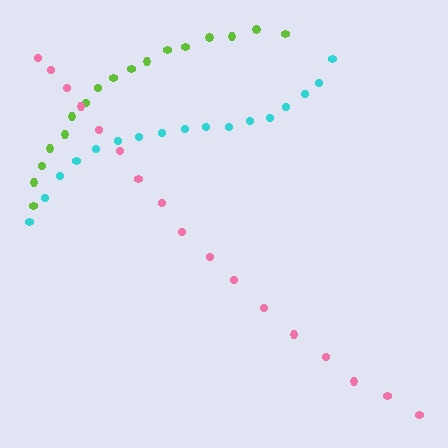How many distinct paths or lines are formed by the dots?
There are 3 distinct paths.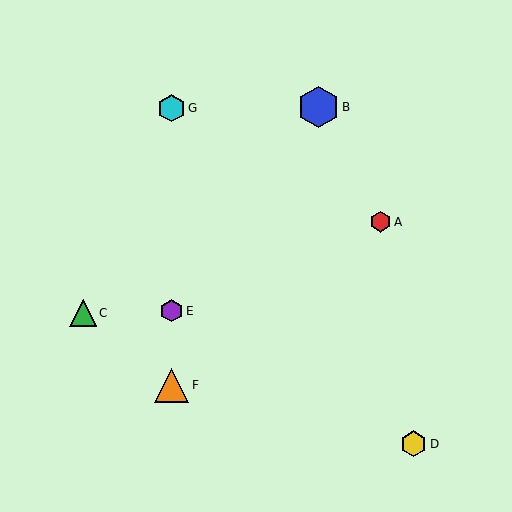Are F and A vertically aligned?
No, F is at x≈171 and A is at x≈380.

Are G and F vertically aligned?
Yes, both are at x≈171.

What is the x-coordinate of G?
Object G is at x≈171.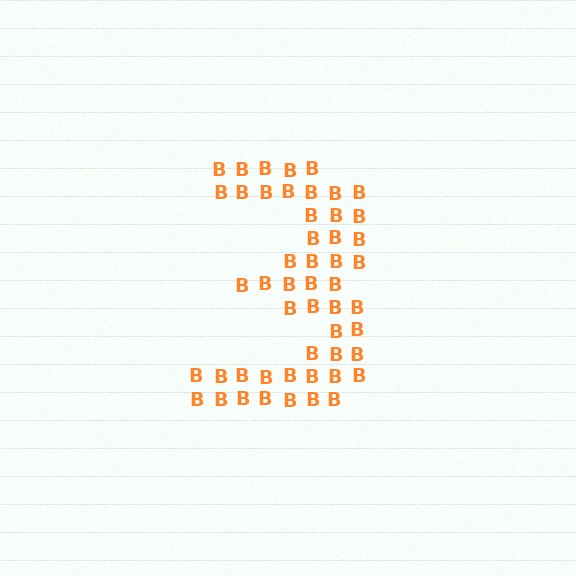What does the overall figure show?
The overall figure shows the digit 3.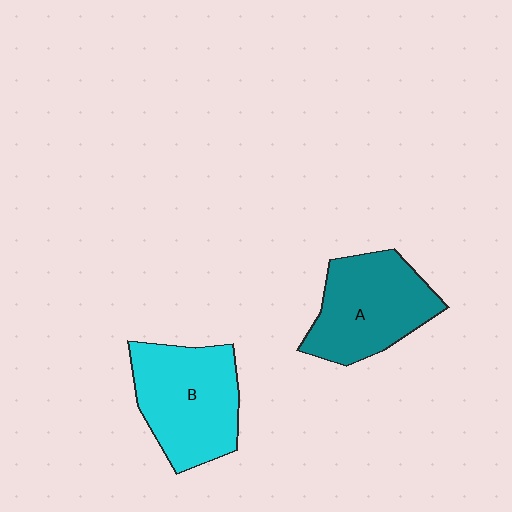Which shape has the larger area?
Shape B (cyan).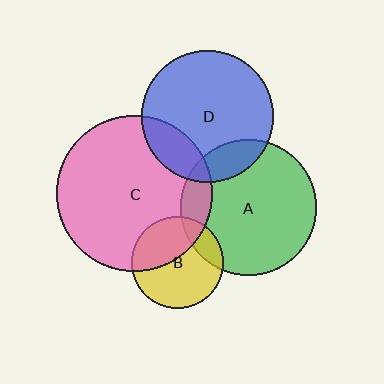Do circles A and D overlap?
Yes.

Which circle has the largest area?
Circle C (pink).